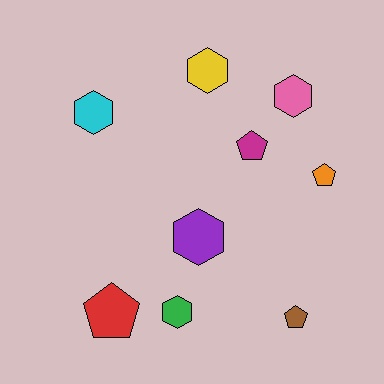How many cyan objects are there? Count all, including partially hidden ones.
There is 1 cyan object.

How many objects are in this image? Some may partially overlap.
There are 9 objects.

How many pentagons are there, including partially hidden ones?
There are 4 pentagons.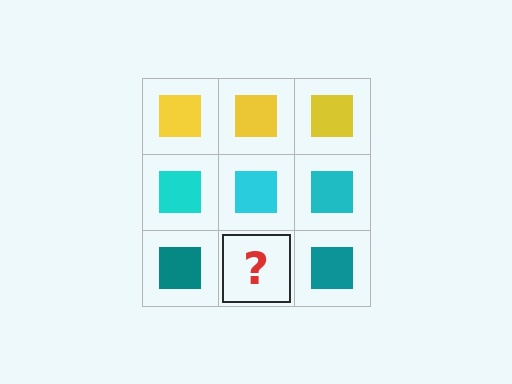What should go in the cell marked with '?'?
The missing cell should contain a teal square.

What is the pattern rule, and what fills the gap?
The rule is that each row has a consistent color. The gap should be filled with a teal square.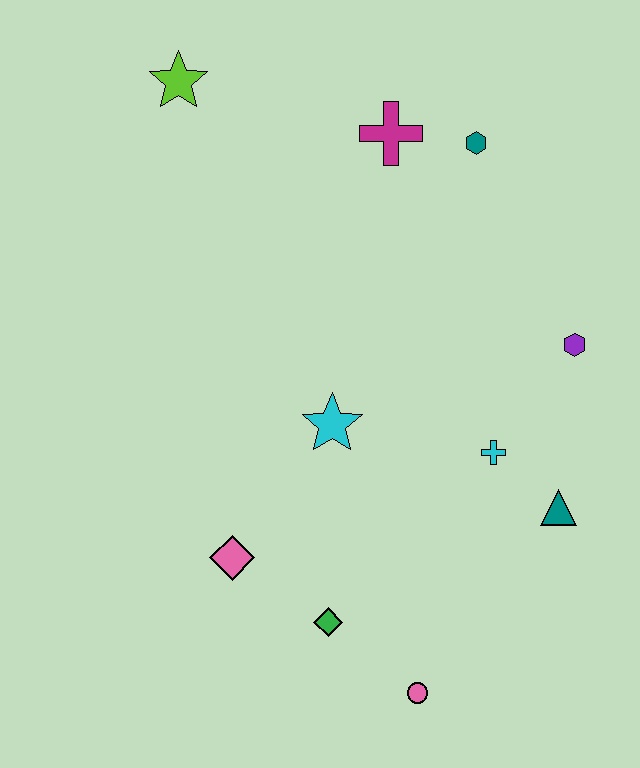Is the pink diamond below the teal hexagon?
Yes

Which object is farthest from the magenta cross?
The pink circle is farthest from the magenta cross.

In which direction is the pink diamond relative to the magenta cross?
The pink diamond is below the magenta cross.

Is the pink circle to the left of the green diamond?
No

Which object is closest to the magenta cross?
The teal hexagon is closest to the magenta cross.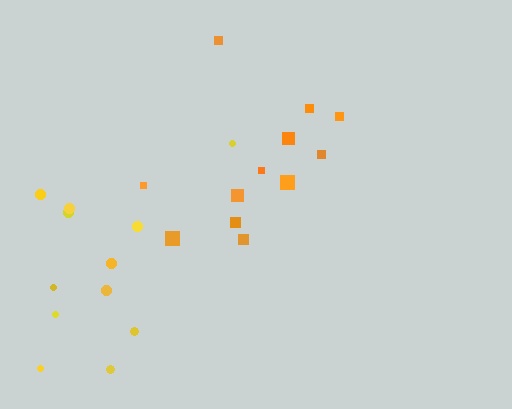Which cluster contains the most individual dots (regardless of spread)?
Yellow (12).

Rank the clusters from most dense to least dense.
yellow, orange.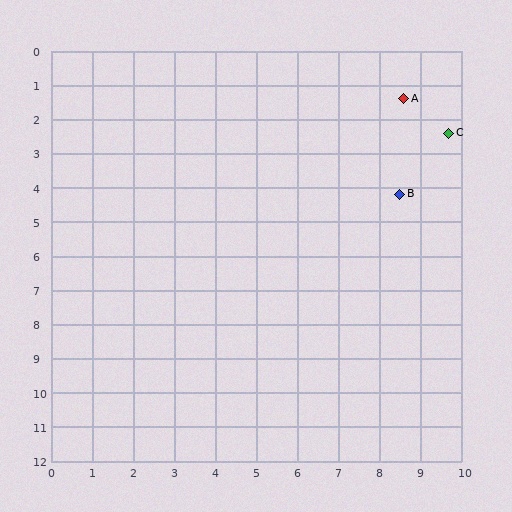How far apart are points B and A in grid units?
Points B and A are about 2.8 grid units apart.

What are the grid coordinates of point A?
Point A is at approximately (8.6, 1.4).